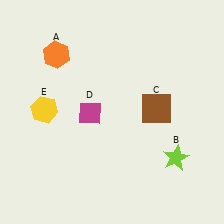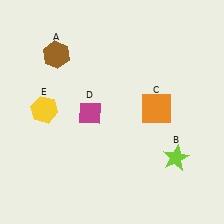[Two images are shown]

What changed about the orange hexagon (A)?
In Image 1, A is orange. In Image 2, it changed to brown.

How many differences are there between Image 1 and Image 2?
There are 2 differences between the two images.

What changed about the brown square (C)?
In Image 1, C is brown. In Image 2, it changed to orange.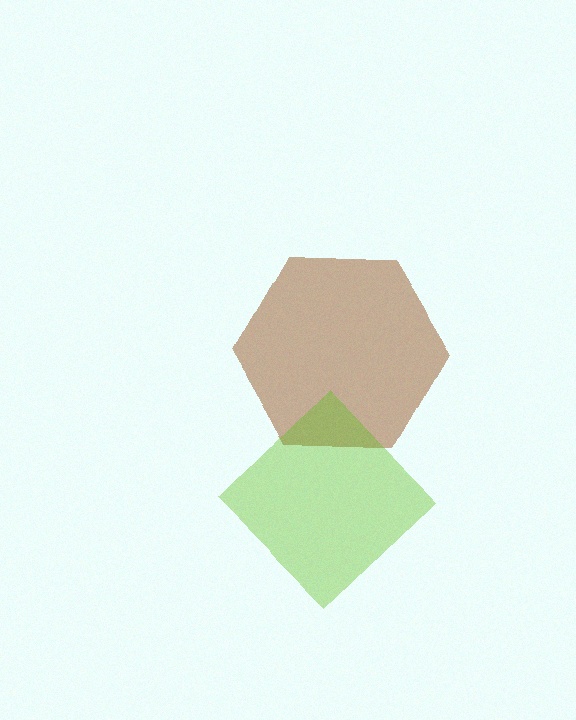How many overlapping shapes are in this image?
There are 2 overlapping shapes in the image.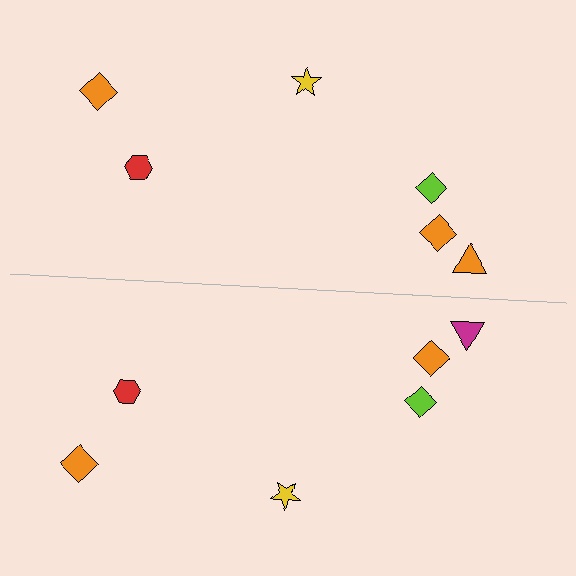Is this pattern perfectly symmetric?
No, the pattern is not perfectly symmetric. The magenta triangle on the bottom side breaks the symmetry — its mirror counterpart is orange.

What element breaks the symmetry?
The magenta triangle on the bottom side breaks the symmetry — its mirror counterpart is orange.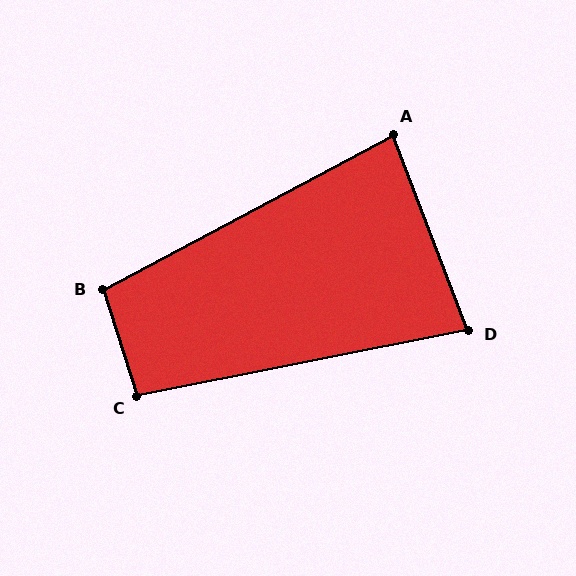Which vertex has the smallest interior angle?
D, at approximately 80 degrees.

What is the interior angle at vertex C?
Approximately 97 degrees (obtuse).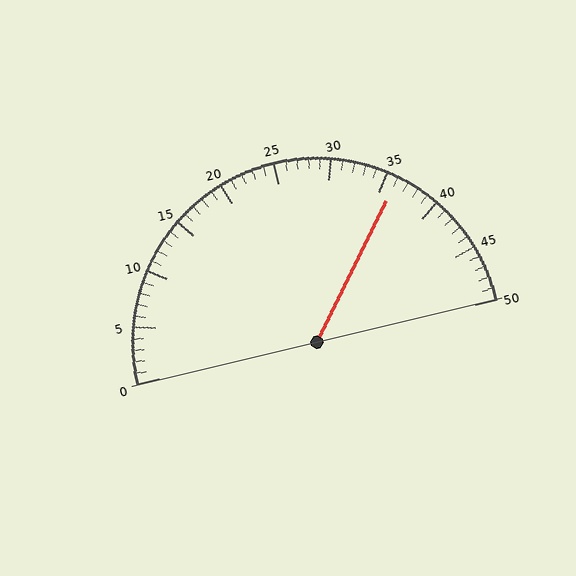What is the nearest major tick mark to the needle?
The nearest major tick mark is 35.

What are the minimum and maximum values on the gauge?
The gauge ranges from 0 to 50.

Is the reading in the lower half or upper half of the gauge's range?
The reading is in the upper half of the range (0 to 50).